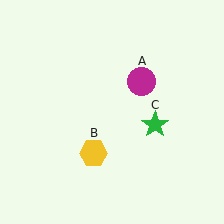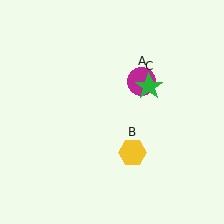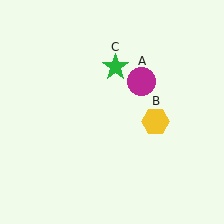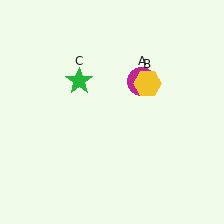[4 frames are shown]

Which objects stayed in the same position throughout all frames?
Magenta circle (object A) remained stationary.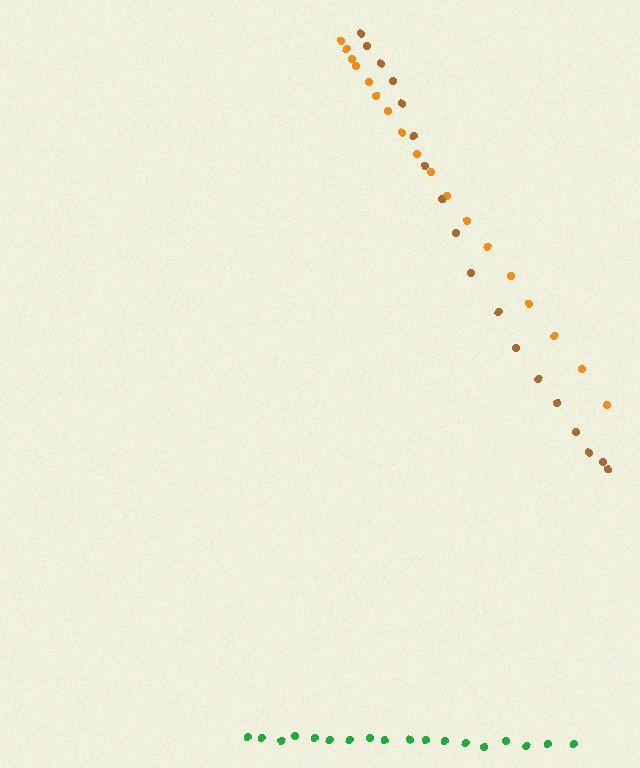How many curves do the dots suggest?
There are 3 distinct paths.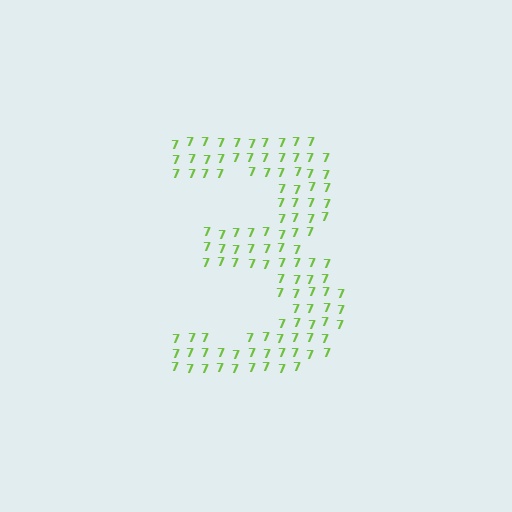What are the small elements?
The small elements are digit 7's.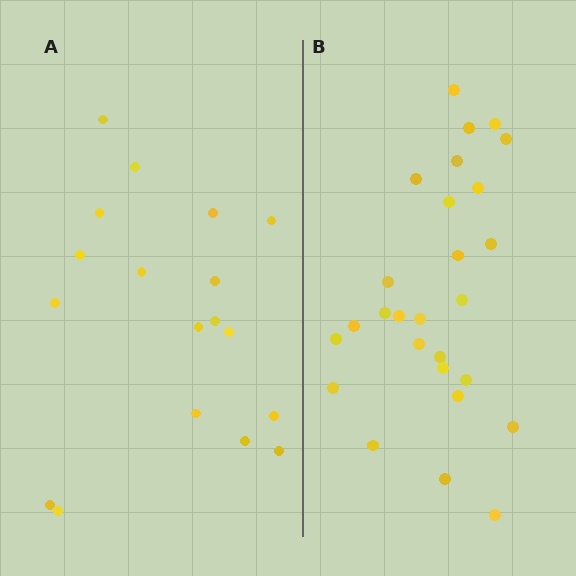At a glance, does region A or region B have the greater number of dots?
Region B (the right region) has more dots.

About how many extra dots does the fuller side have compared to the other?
Region B has roughly 8 or so more dots than region A.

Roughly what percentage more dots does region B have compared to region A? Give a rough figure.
About 50% more.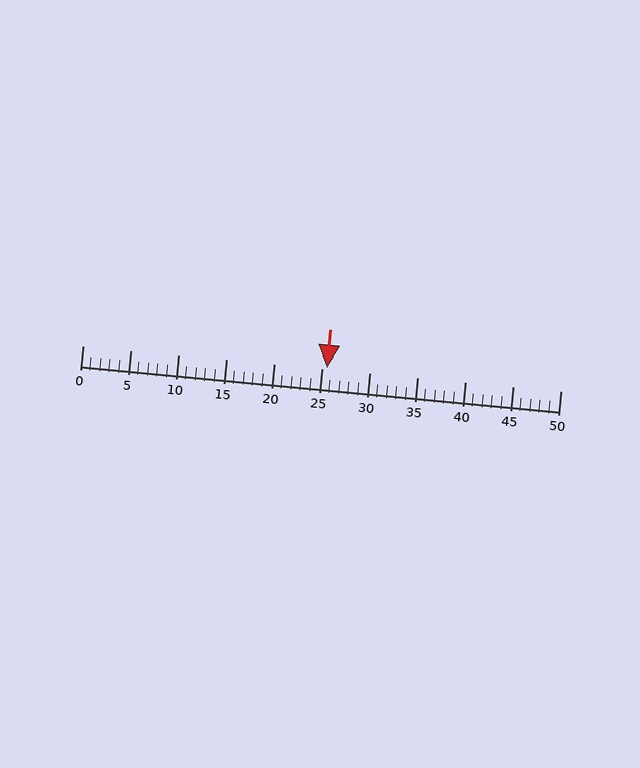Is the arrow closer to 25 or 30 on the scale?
The arrow is closer to 25.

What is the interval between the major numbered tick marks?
The major tick marks are spaced 5 units apart.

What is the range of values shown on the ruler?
The ruler shows values from 0 to 50.